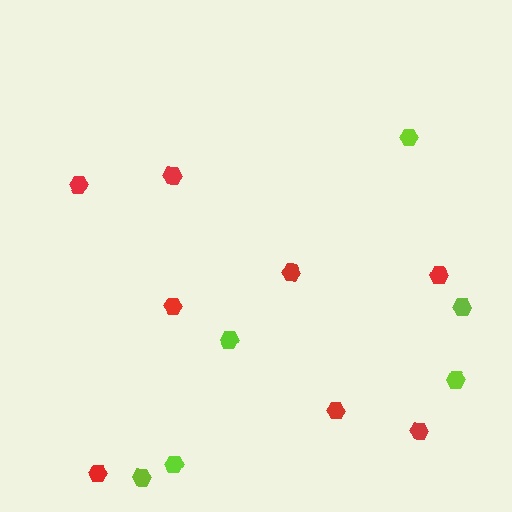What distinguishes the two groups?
There are 2 groups: one group of red hexagons (8) and one group of lime hexagons (6).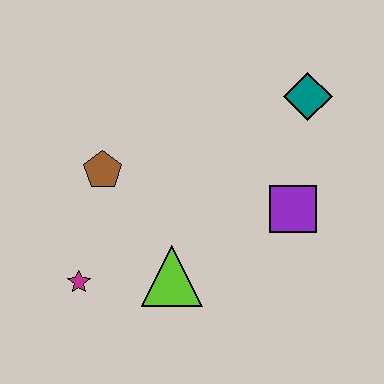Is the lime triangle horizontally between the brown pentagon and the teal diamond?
Yes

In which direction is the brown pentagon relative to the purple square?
The brown pentagon is to the left of the purple square.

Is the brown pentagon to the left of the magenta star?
No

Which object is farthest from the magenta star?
The teal diamond is farthest from the magenta star.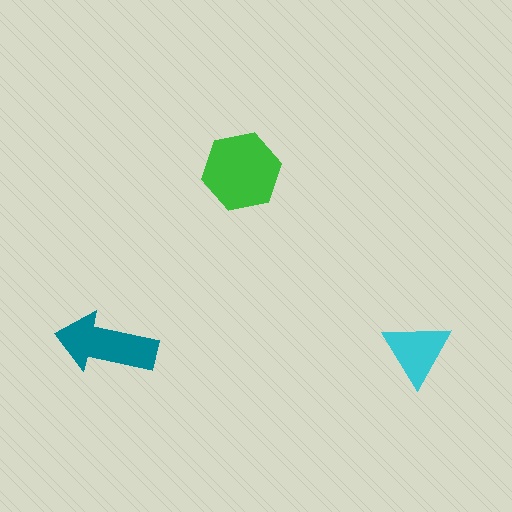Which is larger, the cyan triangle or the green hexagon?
The green hexagon.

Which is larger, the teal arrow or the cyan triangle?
The teal arrow.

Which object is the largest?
The green hexagon.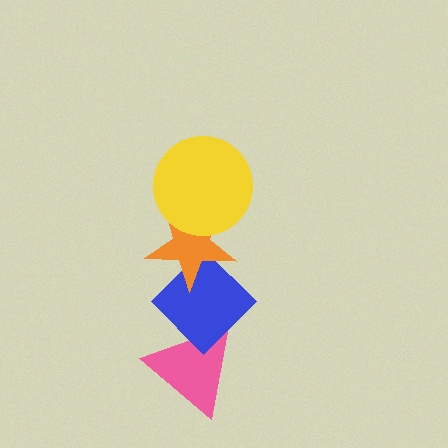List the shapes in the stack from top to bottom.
From top to bottom: the yellow circle, the orange star, the blue diamond, the pink triangle.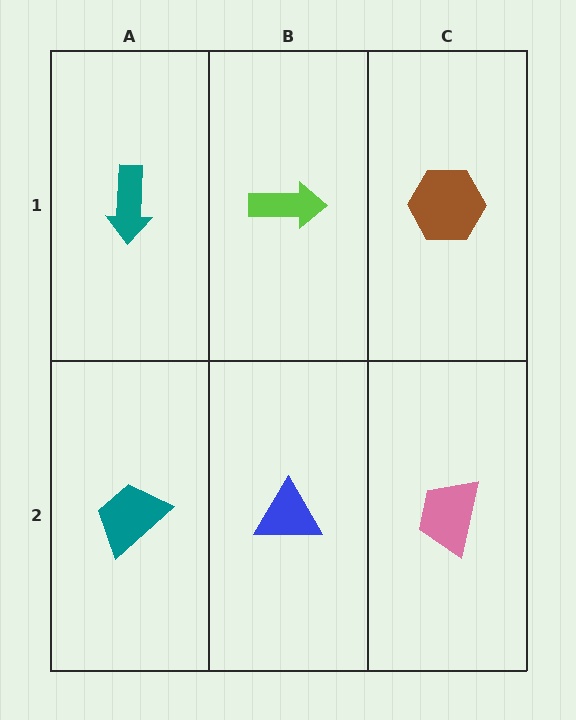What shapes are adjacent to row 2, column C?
A brown hexagon (row 1, column C), a blue triangle (row 2, column B).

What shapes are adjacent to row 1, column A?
A teal trapezoid (row 2, column A), a lime arrow (row 1, column B).